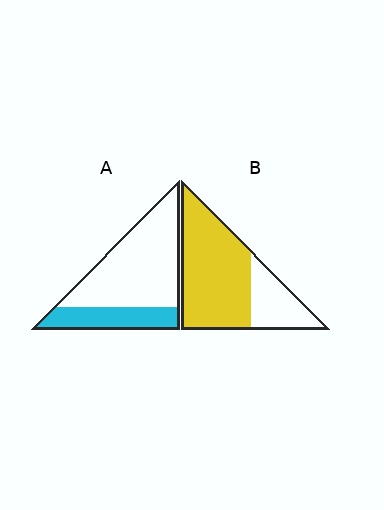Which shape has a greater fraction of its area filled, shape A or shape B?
Shape B.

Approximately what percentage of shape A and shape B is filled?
A is approximately 30% and B is approximately 70%.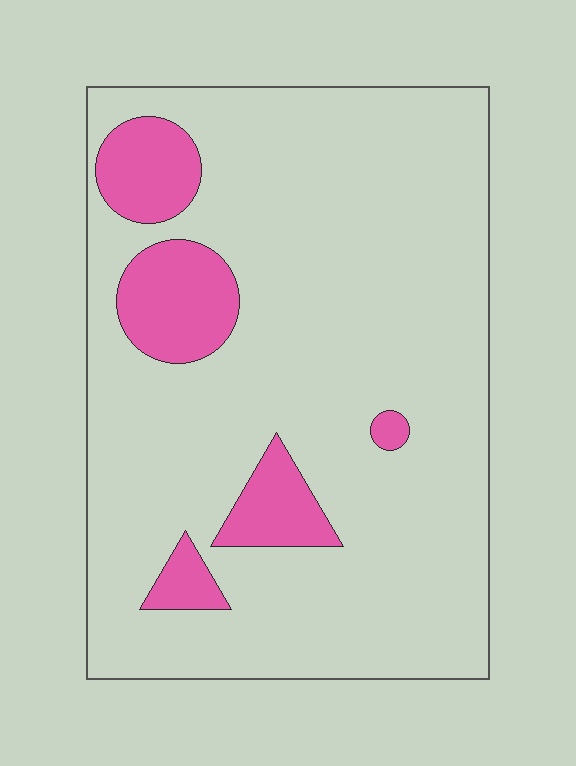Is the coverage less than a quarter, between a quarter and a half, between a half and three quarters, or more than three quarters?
Less than a quarter.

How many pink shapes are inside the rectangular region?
5.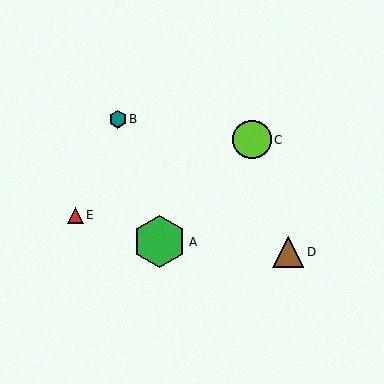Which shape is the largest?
The green hexagon (labeled A) is the largest.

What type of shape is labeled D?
Shape D is a brown triangle.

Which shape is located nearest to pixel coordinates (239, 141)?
The lime circle (labeled C) at (252, 140) is nearest to that location.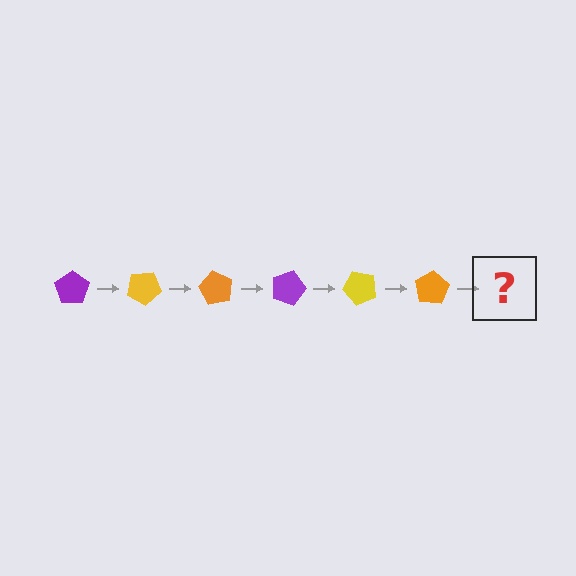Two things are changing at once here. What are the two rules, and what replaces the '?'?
The two rules are that it rotates 30 degrees each step and the color cycles through purple, yellow, and orange. The '?' should be a purple pentagon, rotated 180 degrees from the start.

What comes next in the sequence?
The next element should be a purple pentagon, rotated 180 degrees from the start.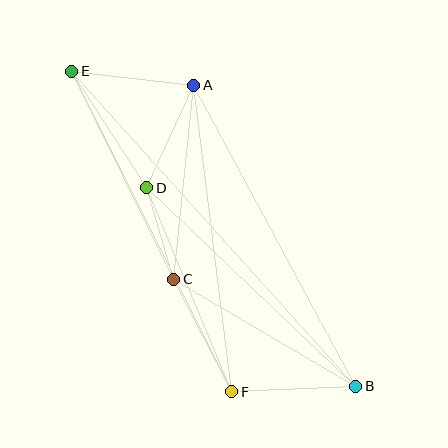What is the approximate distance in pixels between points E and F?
The distance between E and F is approximately 358 pixels.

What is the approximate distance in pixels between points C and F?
The distance between C and F is approximately 127 pixels.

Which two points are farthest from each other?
Points B and E are farthest from each other.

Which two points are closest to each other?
Points C and D are closest to each other.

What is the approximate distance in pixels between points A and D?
The distance between A and D is approximately 113 pixels.